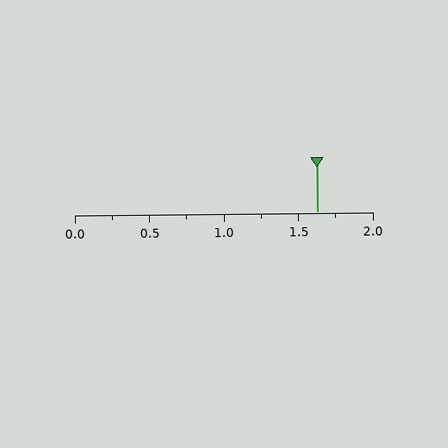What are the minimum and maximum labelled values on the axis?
The axis runs from 0.0 to 2.0.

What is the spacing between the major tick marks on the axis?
The major ticks are spaced 0.5 apart.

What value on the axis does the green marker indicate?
The marker indicates approximately 1.62.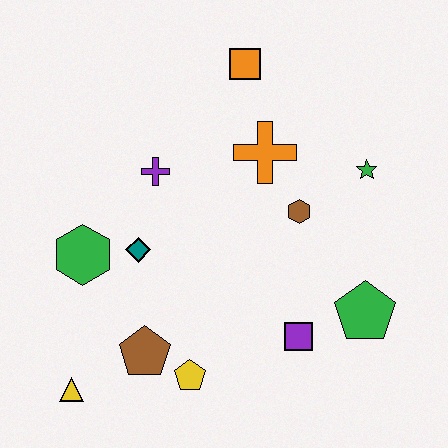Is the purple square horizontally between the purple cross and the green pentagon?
Yes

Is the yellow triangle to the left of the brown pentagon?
Yes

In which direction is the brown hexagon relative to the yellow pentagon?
The brown hexagon is above the yellow pentagon.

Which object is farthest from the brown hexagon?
The yellow triangle is farthest from the brown hexagon.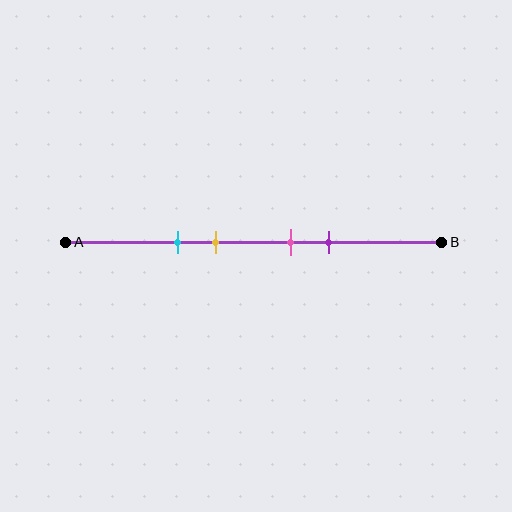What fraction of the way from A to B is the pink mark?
The pink mark is approximately 60% (0.6) of the way from A to B.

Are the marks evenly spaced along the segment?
No, the marks are not evenly spaced.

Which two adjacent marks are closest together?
The pink and purple marks are the closest adjacent pair.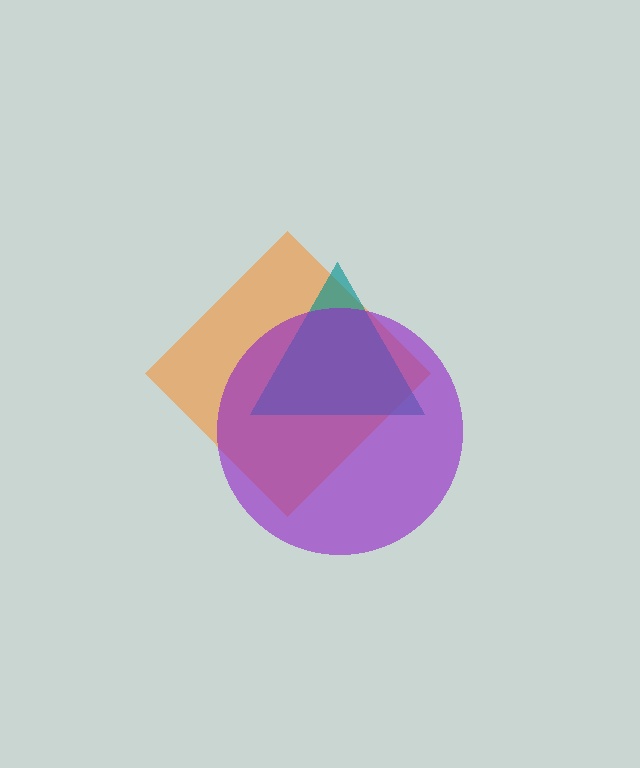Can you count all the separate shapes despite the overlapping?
Yes, there are 3 separate shapes.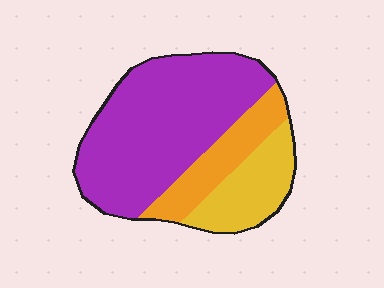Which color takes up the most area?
Purple, at roughly 60%.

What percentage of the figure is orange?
Orange covers roughly 20% of the figure.